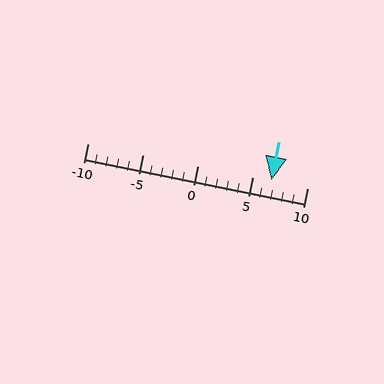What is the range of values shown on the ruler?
The ruler shows values from -10 to 10.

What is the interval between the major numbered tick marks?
The major tick marks are spaced 5 units apart.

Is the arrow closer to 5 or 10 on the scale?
The arrow is closer to 5.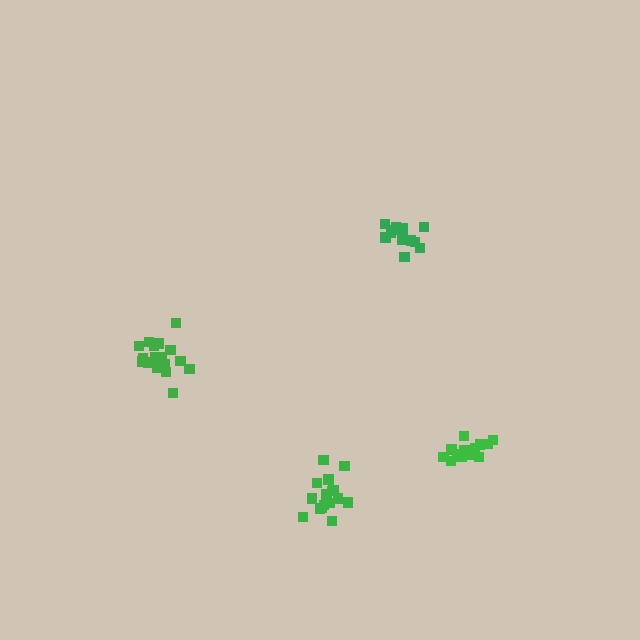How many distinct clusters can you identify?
There are 4 distinct clusters.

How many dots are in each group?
Group 1: 18 dots, Group 2: 13 dots, Group 3: 16 dots, Group 4: 15 dots (62 total).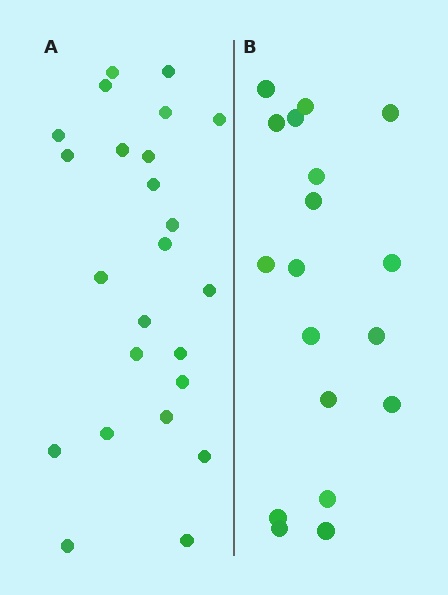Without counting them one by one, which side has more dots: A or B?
Region A (the left region) has more dots.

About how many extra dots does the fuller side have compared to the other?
Region A has about 6 more dots than region B.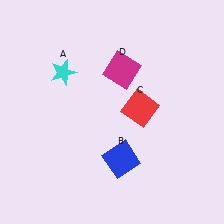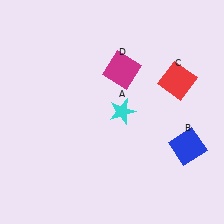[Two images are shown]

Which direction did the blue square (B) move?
The blue square (B) moved right.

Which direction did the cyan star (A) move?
The cyan star (A) moved right.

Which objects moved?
The objects that moved are: the cyan star (A), the blue square (B), the red square (C).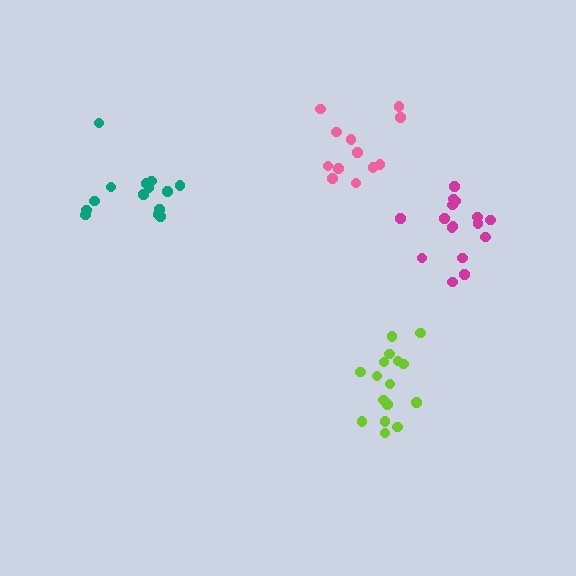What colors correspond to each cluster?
The clusters are colored: pink, teal, lime, magenta.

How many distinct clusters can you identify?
There are 4 distinct clusters.